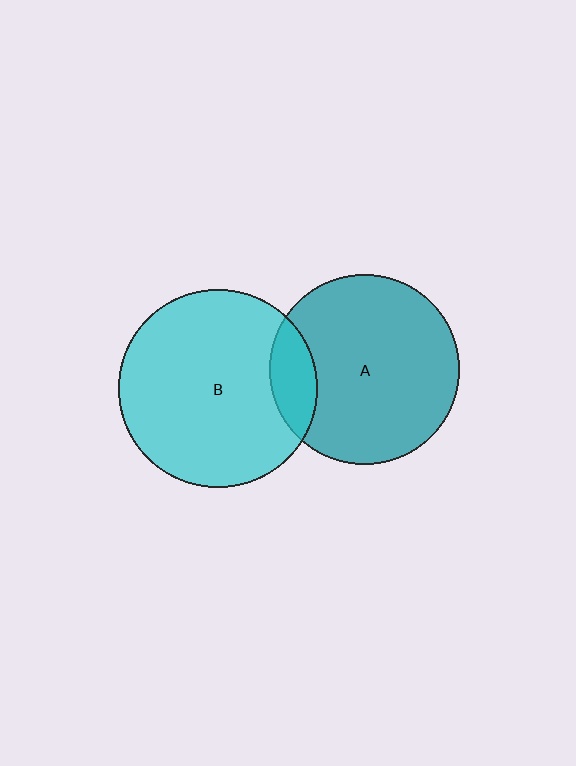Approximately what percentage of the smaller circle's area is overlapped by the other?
Approximately 15%.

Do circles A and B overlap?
Yes.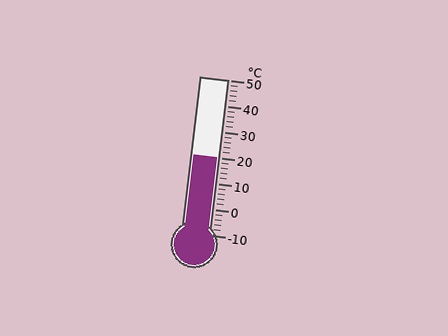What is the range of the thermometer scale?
The thermometer scale ranges from -10°C to 50°C.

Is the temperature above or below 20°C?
The temperature is at 20°C.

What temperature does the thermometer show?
The thermometer shows approximately 20°C.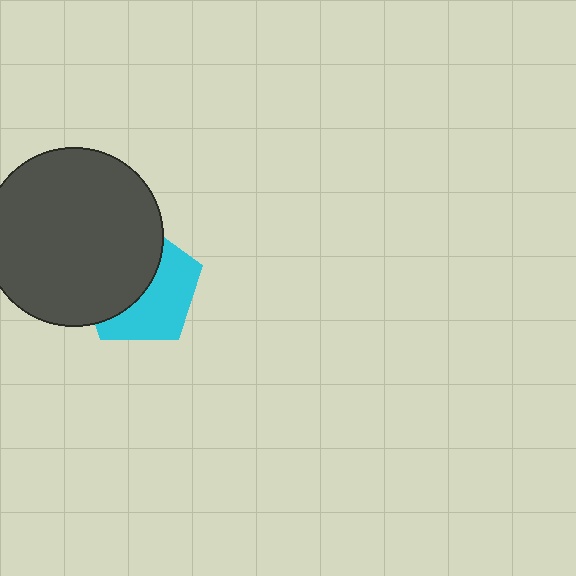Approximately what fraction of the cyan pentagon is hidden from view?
Roughly 52% of the cyan pentagon is hidden behind the dark gray circle.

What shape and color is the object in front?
The object in front is a dark gray circle.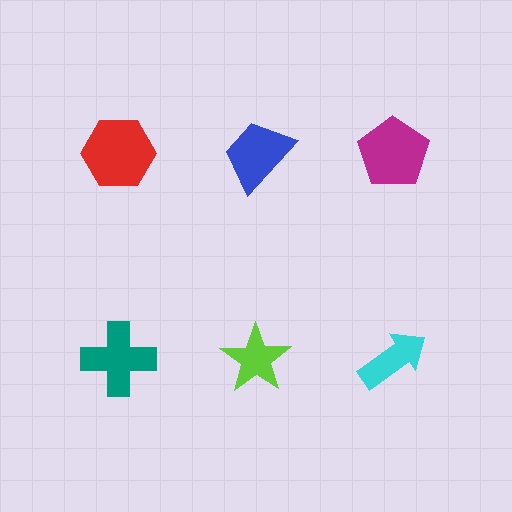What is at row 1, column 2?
A blue trapezoid.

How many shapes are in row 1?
3 shapes.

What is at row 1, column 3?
A magenta pentagon.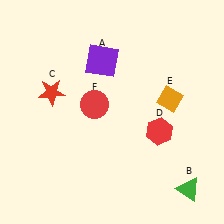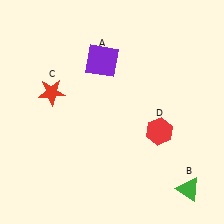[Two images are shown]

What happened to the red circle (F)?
The red circle (F) was removed in Image 2. It was in the top-left area of Image 1.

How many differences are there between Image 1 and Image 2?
There are 2 differences between the two images.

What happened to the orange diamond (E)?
The orange diamond (E) was removed in Image 2. It was in the top-right area of Image 1.